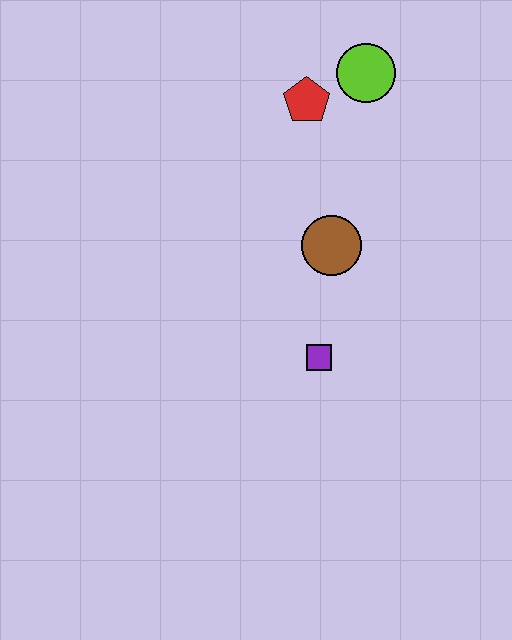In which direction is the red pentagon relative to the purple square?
The red pentagon is above the purple square.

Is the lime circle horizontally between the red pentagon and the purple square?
No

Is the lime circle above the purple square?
Yes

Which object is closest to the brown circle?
The purple square is closest to the brown circle.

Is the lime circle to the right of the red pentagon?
Yes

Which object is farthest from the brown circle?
The lime circle is farthest from the brown circle.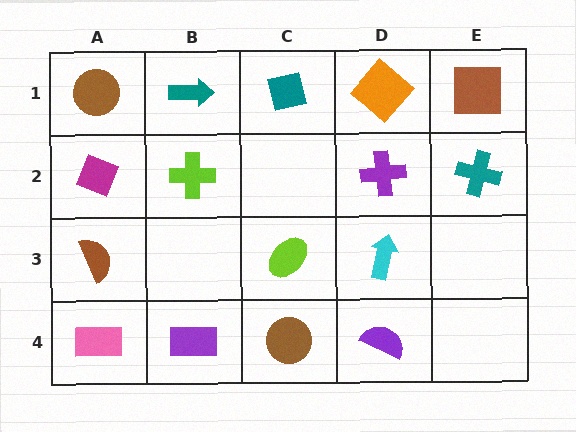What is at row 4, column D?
A purple semicircle.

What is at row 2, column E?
A teal cross.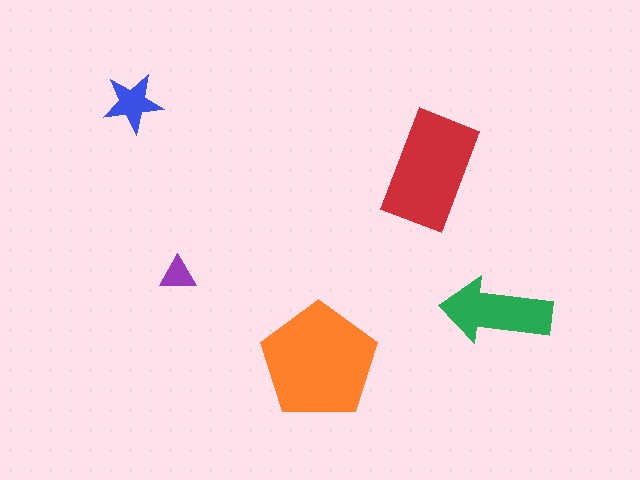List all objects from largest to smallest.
The orange pentagon, the red rectangle, the green arrow, the blue star, the purple triangle.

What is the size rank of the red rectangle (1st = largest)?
2nd.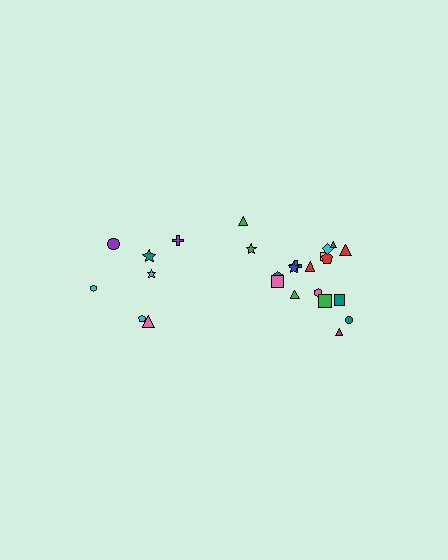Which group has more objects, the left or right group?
The right group.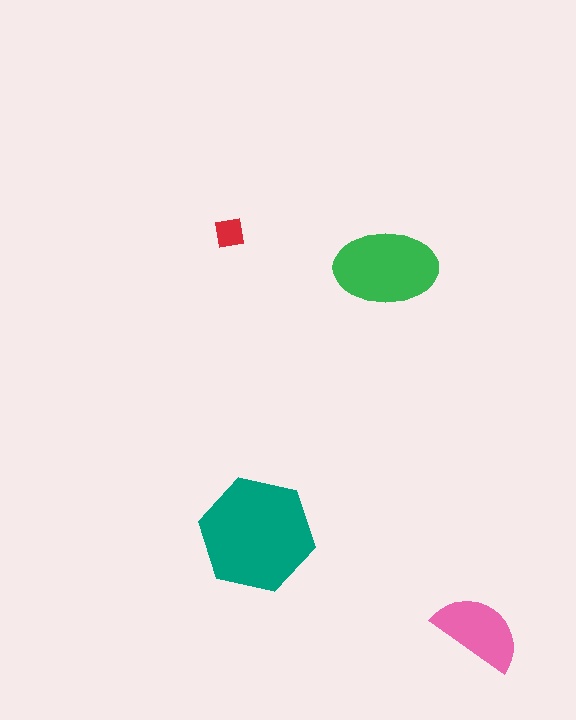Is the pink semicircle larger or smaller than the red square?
Larger.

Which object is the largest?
The teal hexagon.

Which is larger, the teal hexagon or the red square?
The teal hexagon.